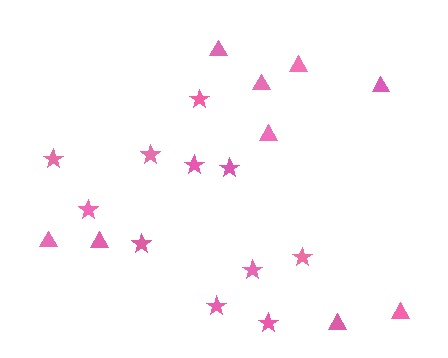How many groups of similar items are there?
There are 2 groups: one group of triangles (9) and one group of stars (11).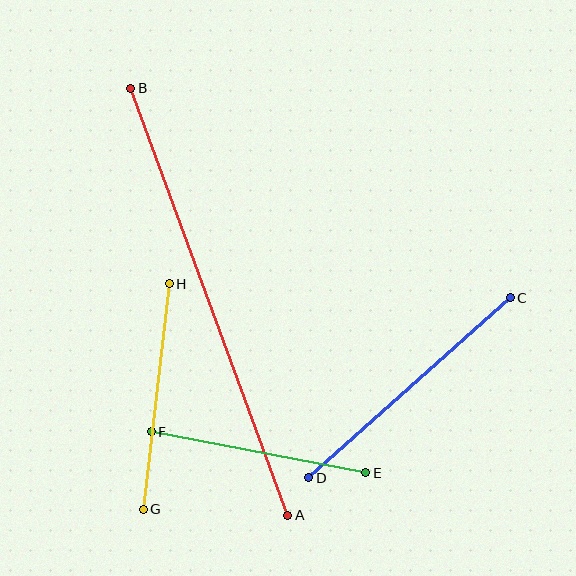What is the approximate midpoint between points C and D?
The midpoint is at approximately (410, 388) pixels.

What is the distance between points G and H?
The distance is approximately 227 pixels.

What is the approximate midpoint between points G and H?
The midpoint is at approximately (156, 396) pixels.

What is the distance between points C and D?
The distance is approximately 270 pixels.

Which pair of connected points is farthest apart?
Points A and B are farthest apart.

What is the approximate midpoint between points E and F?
The midpoint is at approximately (258, 452) pixels.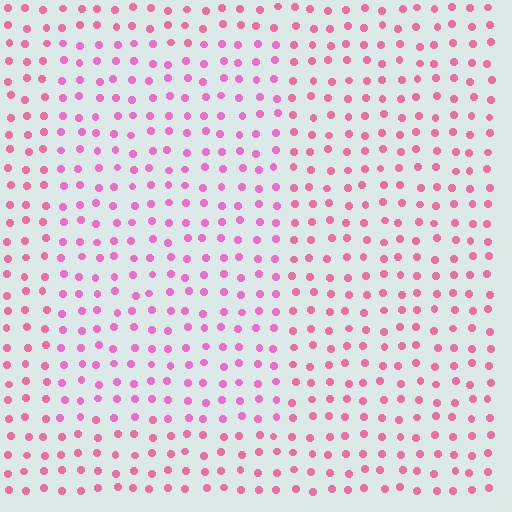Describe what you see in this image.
The image is filled with small pink elements in a uniform arrangement. A rectangle-shaped region is visible where the elements are tinted to a slightly different hue, forming a subtle color boundary.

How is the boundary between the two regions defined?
The boundary is defined purely by a slight shift in hue (about 19 degrees). Spacing, size, and orientation are identical on both sides.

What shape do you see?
I see a rectangle.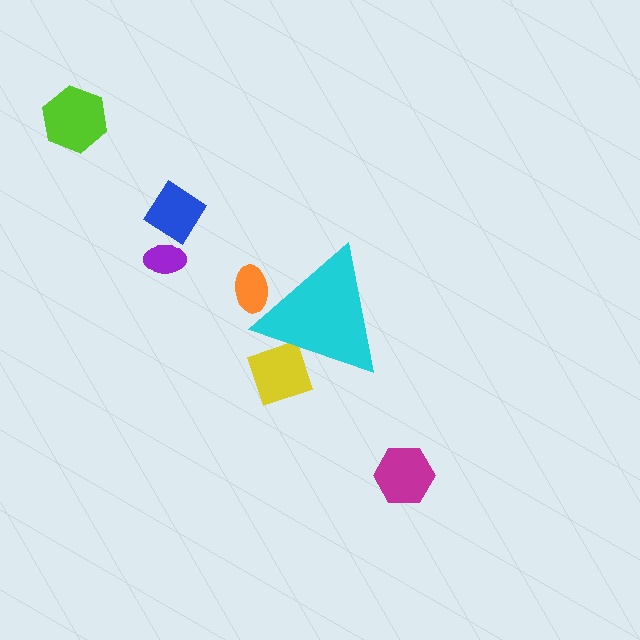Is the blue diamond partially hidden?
No, the blue diamond is fully visible.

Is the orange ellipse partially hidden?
Yes, the orange ellipse is partially hidden behind the cyan triangle.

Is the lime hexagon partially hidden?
No, the lime hexagon is fully visible.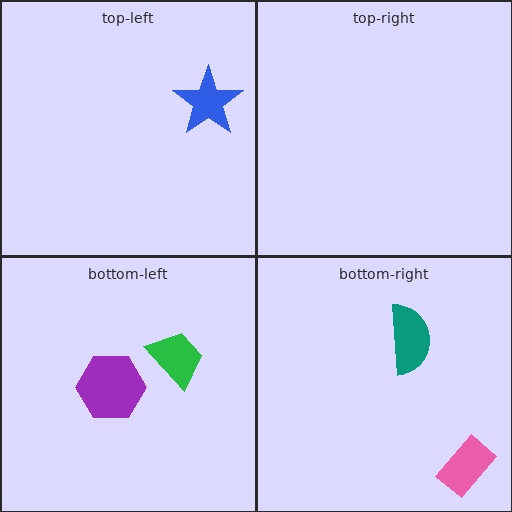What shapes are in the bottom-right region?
The pink rectangle, the teal semicircle.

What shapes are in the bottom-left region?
The green trapezoid, the purple hexagon.